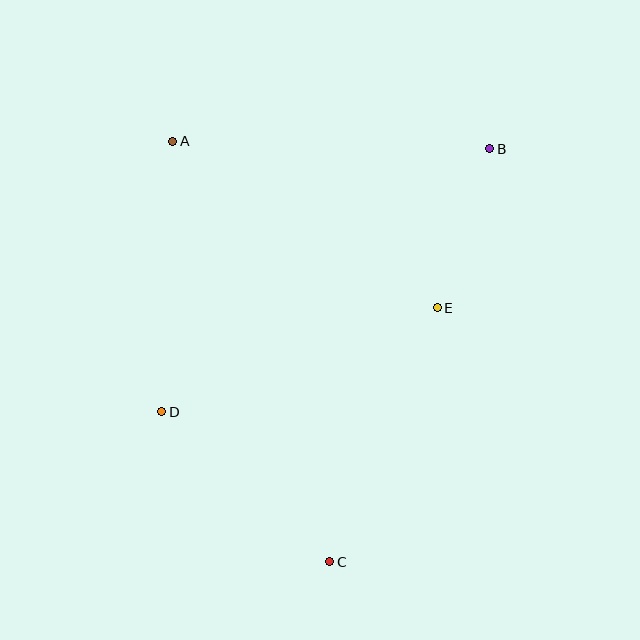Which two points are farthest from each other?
Points A and C are farthest from each other.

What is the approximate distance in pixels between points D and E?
The distance between D and E is approximately 294 pixels.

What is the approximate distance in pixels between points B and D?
The distance between B and D is approximately 420 pixels.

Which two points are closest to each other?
Points B and E are closest to each other.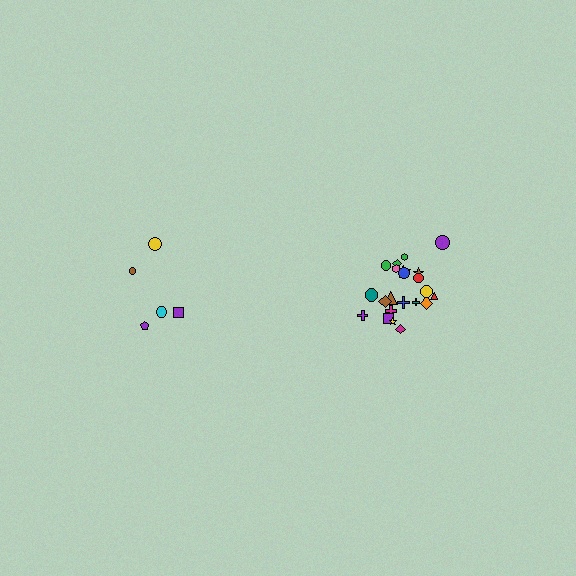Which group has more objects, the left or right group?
The right group.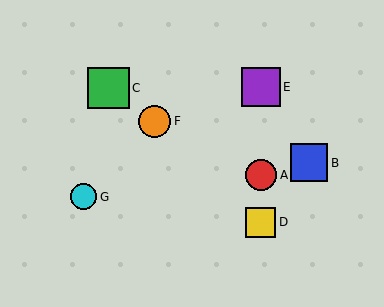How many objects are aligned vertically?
3 objects (A, D, E) are aligned vertically.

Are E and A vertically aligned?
Yes, both are at x≈261.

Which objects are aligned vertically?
Objects A, D, E are aligned vertically.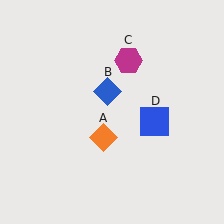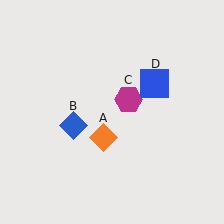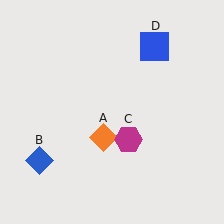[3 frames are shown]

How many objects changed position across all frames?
3 objects changed position: blue diamond (object B), magenta hexagon (object C), blue square (object D).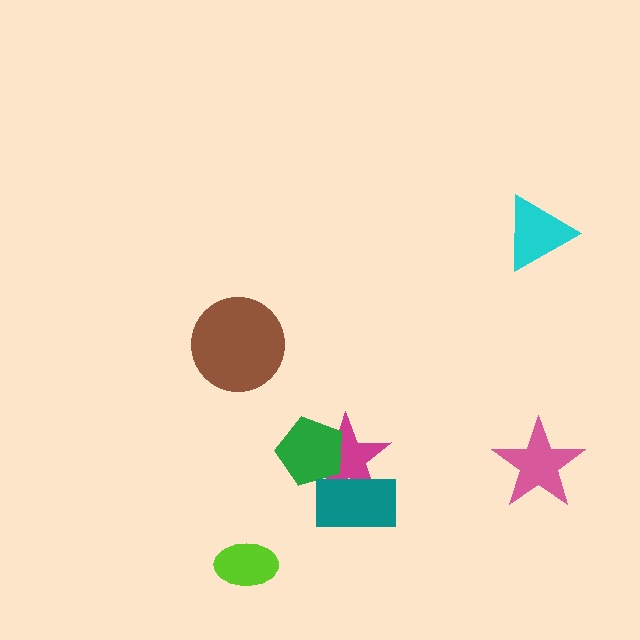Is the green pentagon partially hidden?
No, no other shape covers it.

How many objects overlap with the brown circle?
0 objects overlap with the brown circle.